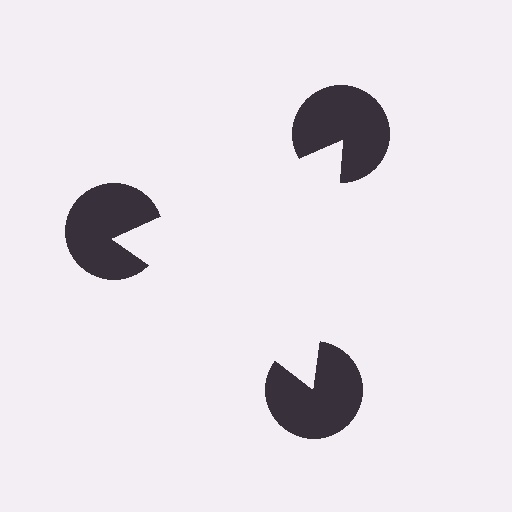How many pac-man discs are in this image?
There are 3 — one at each vertex of the illusory triangle.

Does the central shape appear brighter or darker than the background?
It typically appears slightly brighter than the background, even though no actual brightness change is drawn.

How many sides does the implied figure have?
3 sides.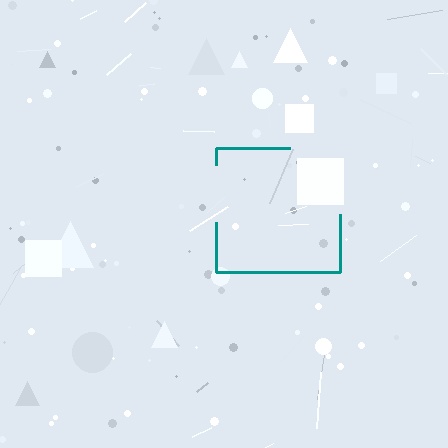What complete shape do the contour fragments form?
The contour fragments form a square.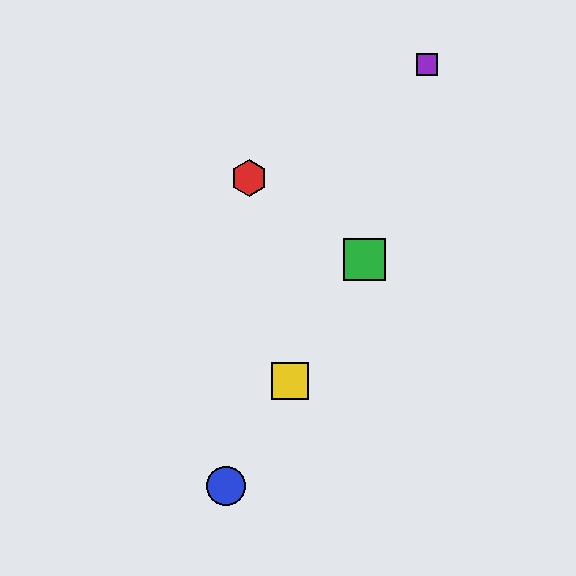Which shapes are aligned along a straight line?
The blue circle, the green square, the yellow square are aligned along a straight line.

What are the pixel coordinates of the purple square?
The purple square is at (427, 65).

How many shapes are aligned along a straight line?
3 shapes (the blue circle, the green square, the yellow square) are aligned along a straight line.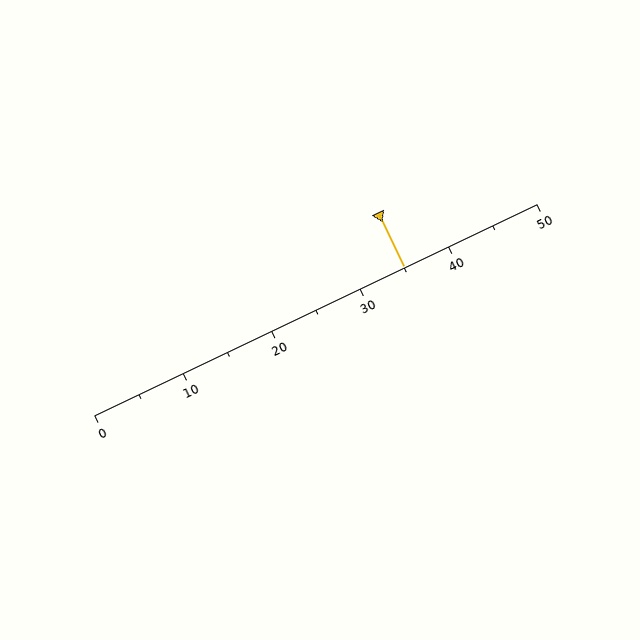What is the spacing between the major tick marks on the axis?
The major ticks are spaced 10 apart.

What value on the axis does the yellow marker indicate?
The marker indicates approximately 35.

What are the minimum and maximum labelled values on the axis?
The axis runs from 0 to 50.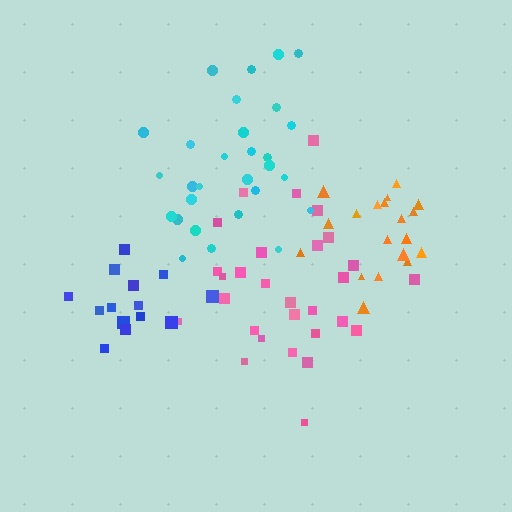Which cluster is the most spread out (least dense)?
Cyan.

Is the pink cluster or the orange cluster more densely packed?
Orange.